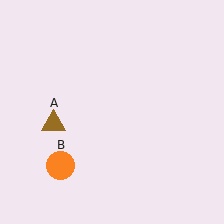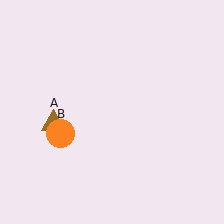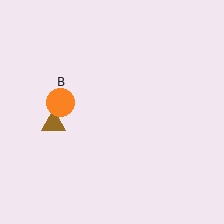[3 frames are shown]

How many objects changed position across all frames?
1 object changed position: orange circle (object B).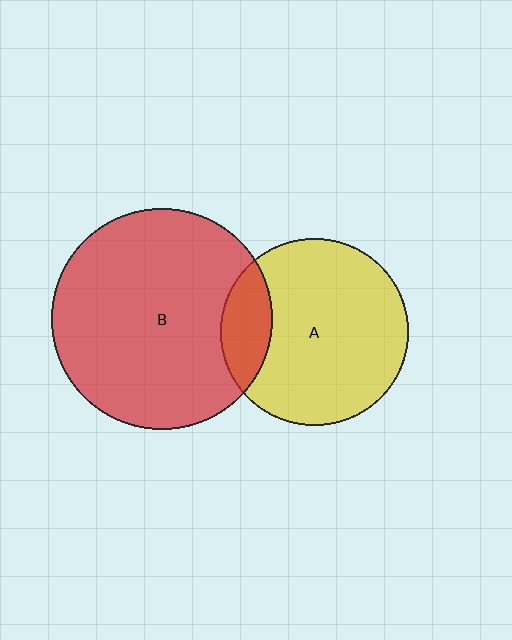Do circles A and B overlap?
Yes.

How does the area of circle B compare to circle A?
Approximately 1.4 times.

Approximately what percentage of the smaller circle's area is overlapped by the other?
Approximately 15%.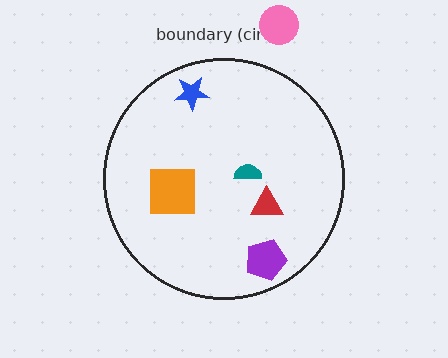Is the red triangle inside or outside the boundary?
Inside.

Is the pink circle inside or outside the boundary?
Outside.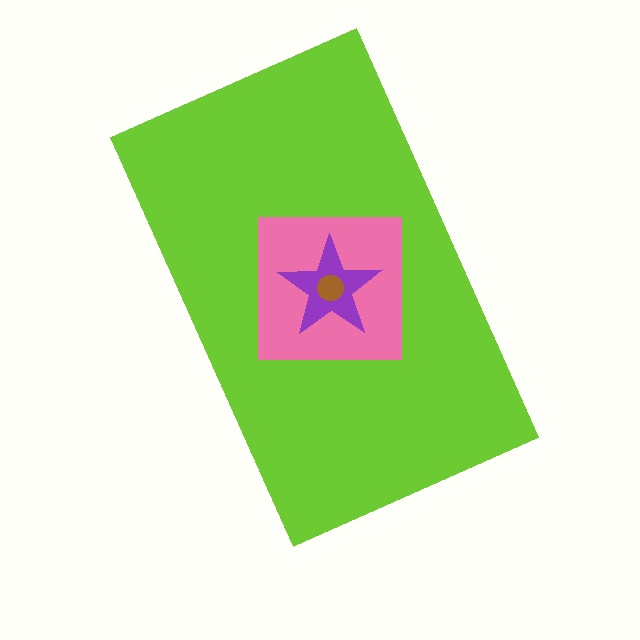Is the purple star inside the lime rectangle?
Yes.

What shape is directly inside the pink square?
The purple star.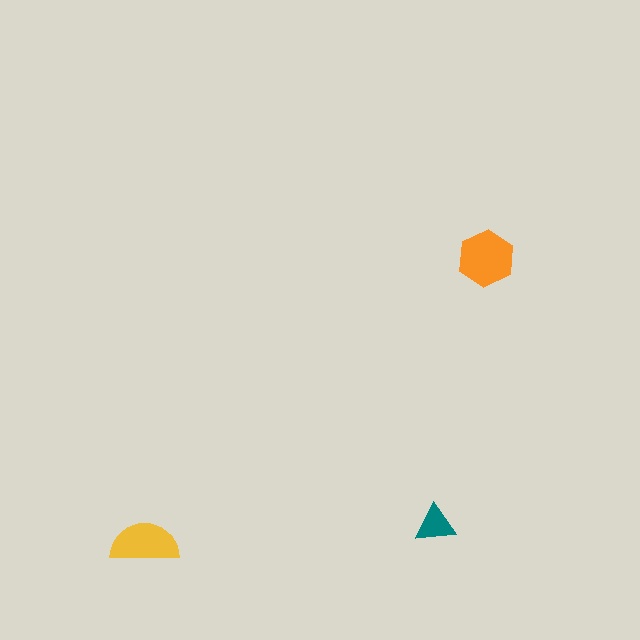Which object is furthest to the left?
The yellow semicircle is leftmost.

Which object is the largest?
The orange hexagon.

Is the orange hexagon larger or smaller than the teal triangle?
Larger.